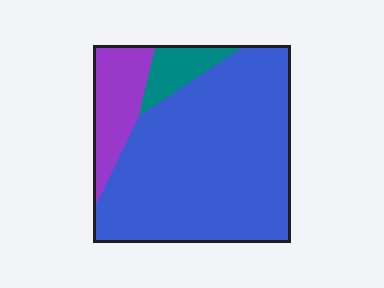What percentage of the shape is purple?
Purple covers roughly 15% of the shape.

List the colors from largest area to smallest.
From largest to smallest: blue, purple, teal.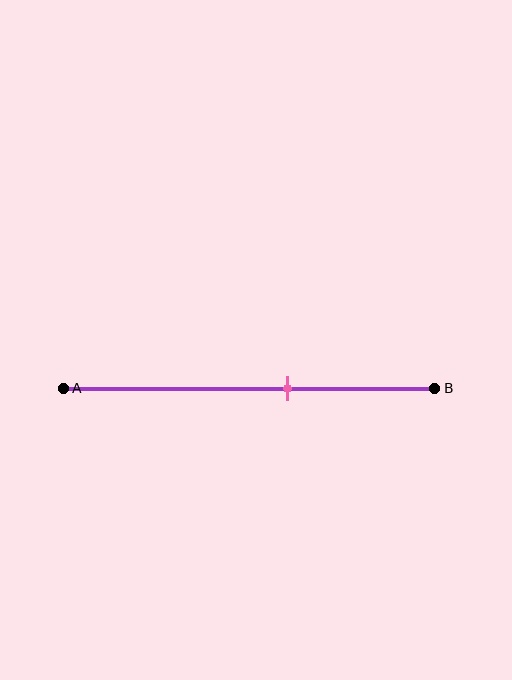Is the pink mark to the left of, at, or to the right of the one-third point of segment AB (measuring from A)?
The pink mark is to the right of the one-third point of segment AB.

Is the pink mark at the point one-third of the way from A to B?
No, the mark is at about 60% from A, not at the 33% one-third point.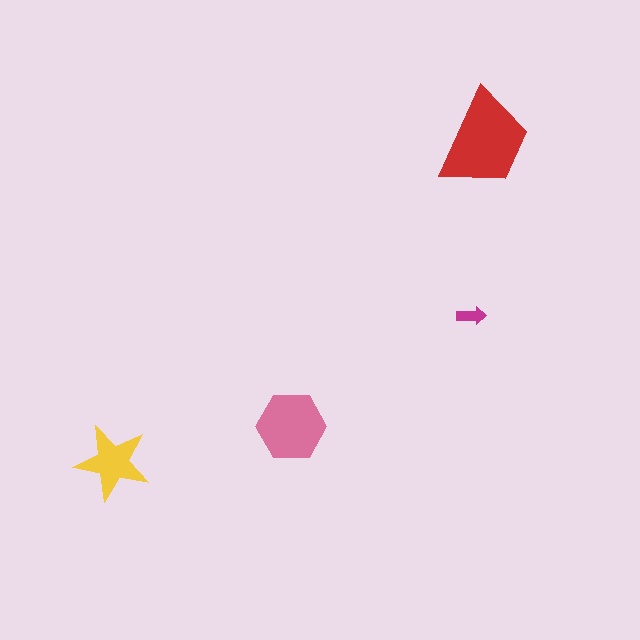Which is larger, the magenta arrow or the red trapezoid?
The red trapezoid.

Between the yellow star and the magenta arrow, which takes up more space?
The yellow star.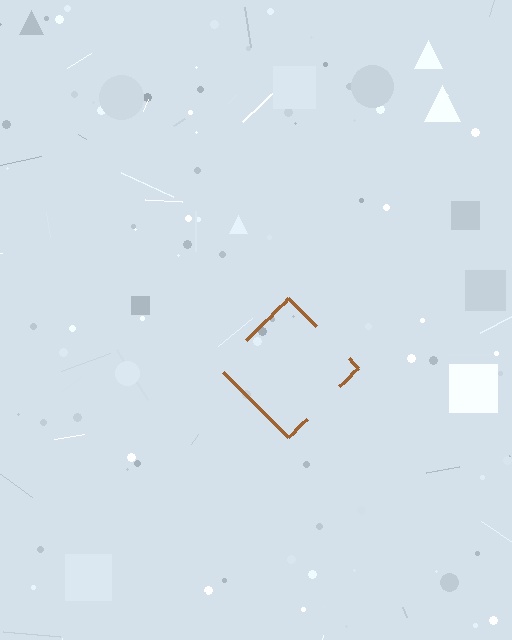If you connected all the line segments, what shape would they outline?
They would outline a diamond.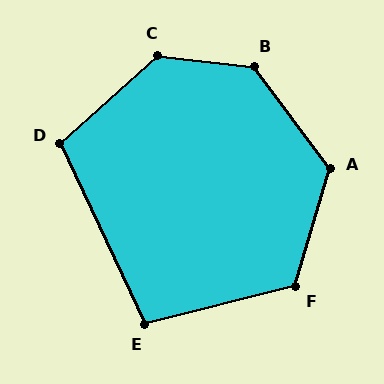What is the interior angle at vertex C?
Approximately 132 degrees (obtuse).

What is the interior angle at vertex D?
Approximately 107 degrees (obtuse).